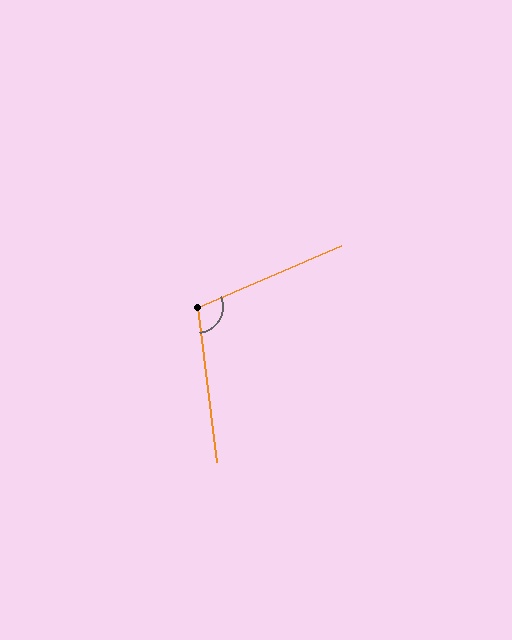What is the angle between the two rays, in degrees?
Approximately 106 degrees.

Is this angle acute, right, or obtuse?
It is obtuse.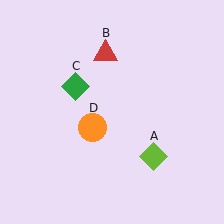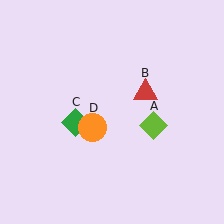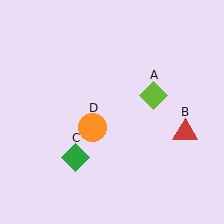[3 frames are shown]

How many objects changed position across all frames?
3 objects changed position: lime diamond (object A), red triangle (object B), green diamond (object C).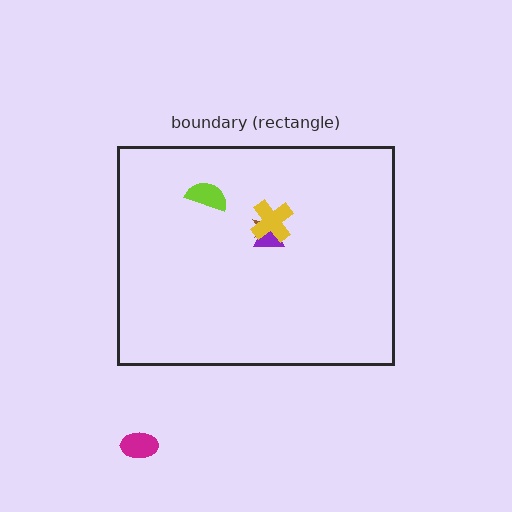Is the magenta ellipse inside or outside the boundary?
Outside.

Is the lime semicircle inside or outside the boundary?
Inside.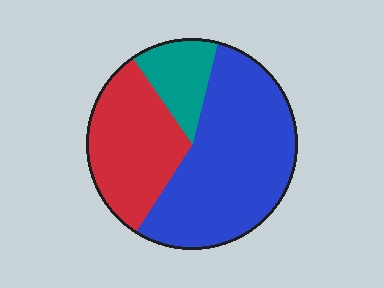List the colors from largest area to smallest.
From largest to smallest: blue, red, teal.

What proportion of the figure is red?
Red takes up about one third (1/3) of the figure.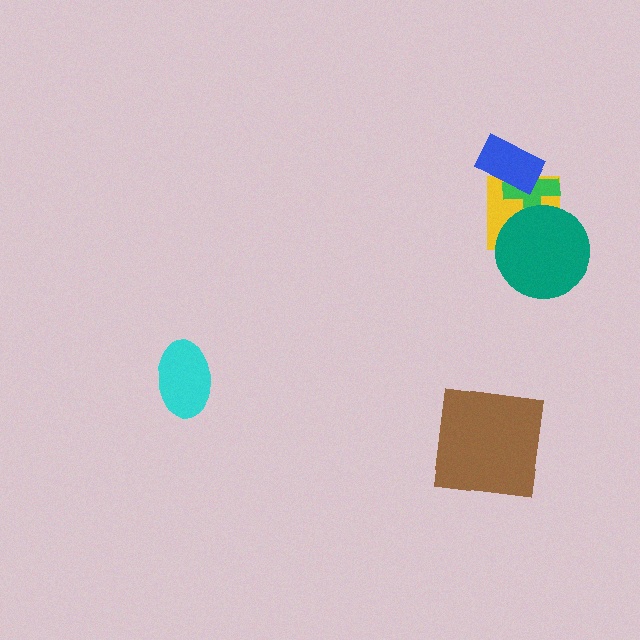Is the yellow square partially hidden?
Yes, it is partially covered by another shape.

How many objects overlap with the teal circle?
2 objects overlap with the teal circle.